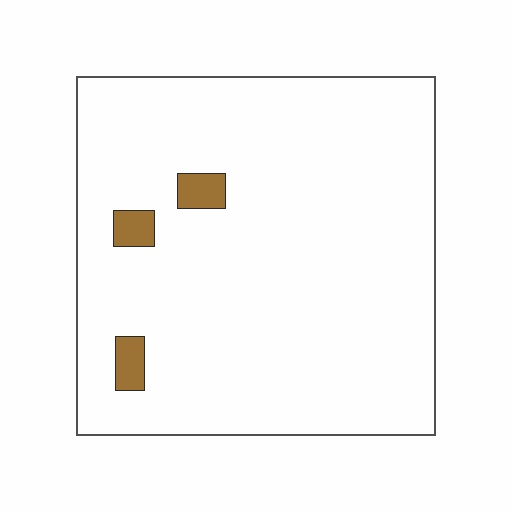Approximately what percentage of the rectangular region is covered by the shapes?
Approximately 5%.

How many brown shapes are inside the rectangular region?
3.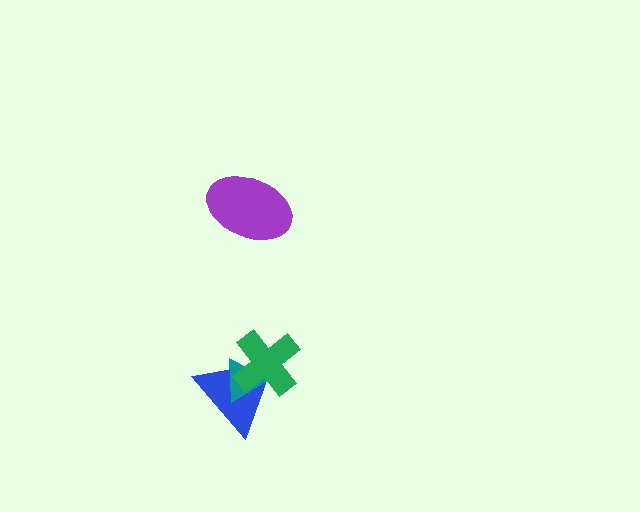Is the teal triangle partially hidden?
Yes, it is partially covered by another shape.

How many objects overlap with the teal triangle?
2 objects overlap with the teal triangle.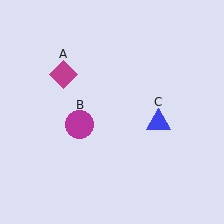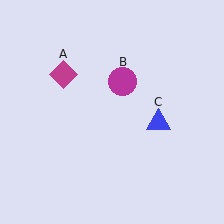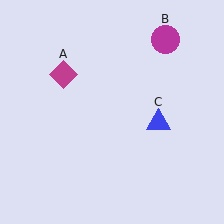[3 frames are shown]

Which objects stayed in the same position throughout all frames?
Magenta diamond (object A) and blue triangle (object C) remained stationary.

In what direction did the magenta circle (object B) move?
The magenta circle (object B) moved up and to the right.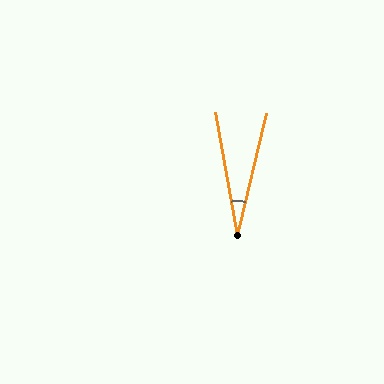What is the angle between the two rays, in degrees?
Approximately 24 degrees.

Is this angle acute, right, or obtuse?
It is acute.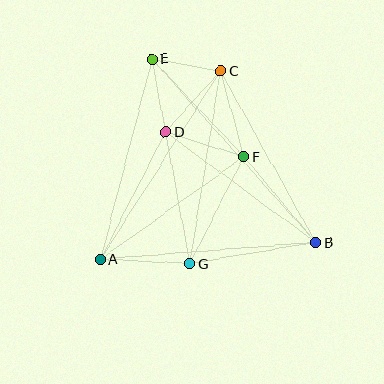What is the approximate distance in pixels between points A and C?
The distance between A and C is approximately 224 pixels.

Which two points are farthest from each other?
Points B and E are farthest from each other.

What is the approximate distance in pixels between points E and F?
The distance between E and F is approximately 134 pixels.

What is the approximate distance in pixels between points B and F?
The distance between B and F is approximately 112 pixels.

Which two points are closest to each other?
Points C and E are closest to each other.